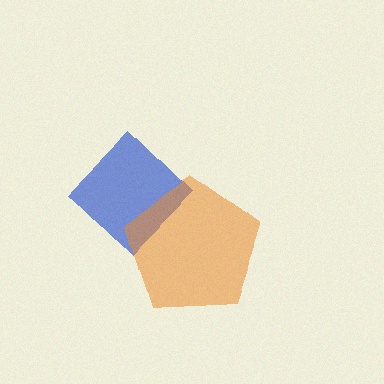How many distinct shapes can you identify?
There are 2 distinct shapes: a blue diamond, an orange pentagon.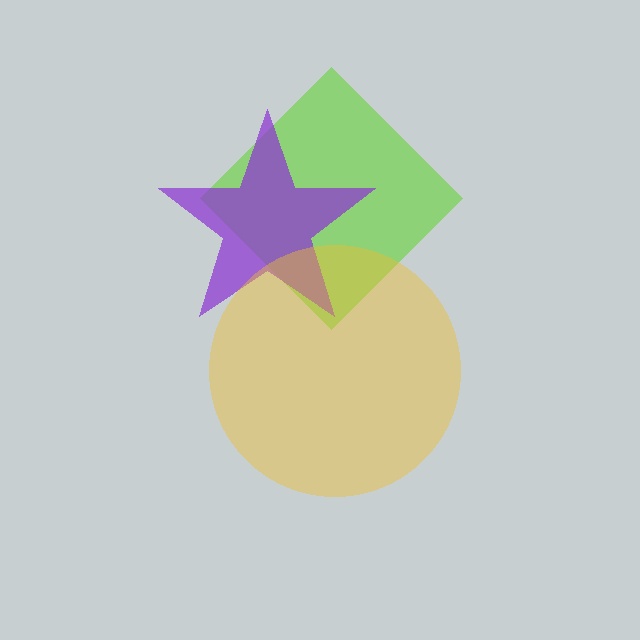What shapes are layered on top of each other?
The layered shapes are: a lime diamond, a purple star, a yellow circle.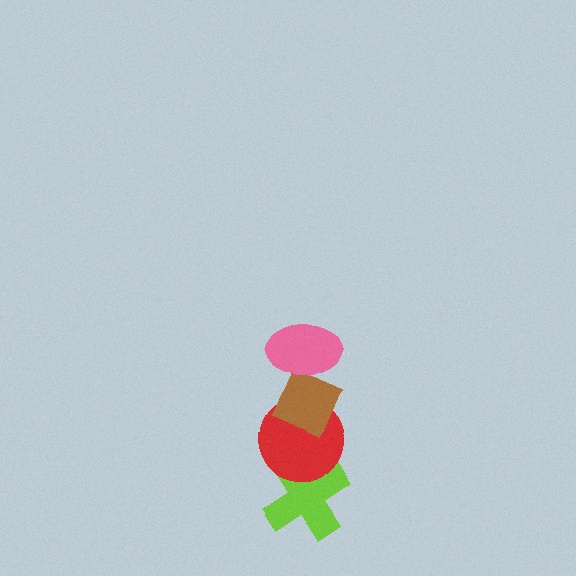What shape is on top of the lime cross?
The red circle is on top of the lime cross.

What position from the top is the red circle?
The red circle is 3rd from the top.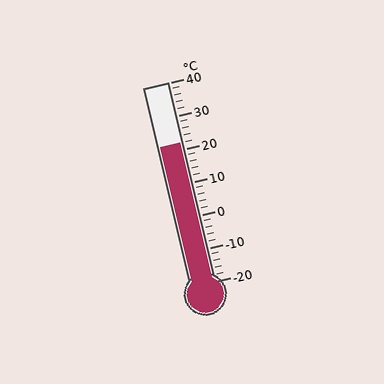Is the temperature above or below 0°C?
The temperature is above 0°C.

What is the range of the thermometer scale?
The thermometer scale ranges from -20°C to 40°C.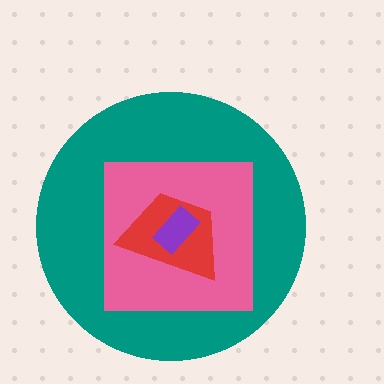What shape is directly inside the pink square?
The red trapezoid.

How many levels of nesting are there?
4.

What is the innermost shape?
The purple rectangle.